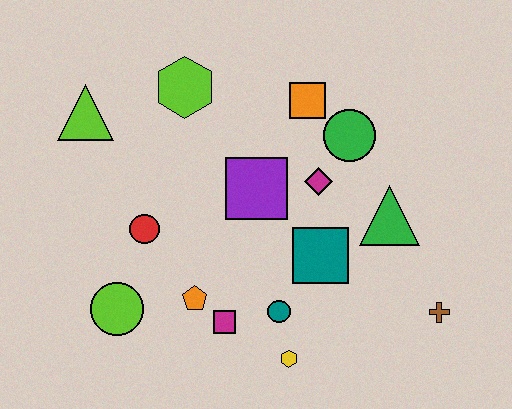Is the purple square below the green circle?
Yes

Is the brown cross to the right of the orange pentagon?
Yes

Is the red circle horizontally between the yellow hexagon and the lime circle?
Yes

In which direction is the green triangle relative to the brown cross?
The green triangle is above the brown cross.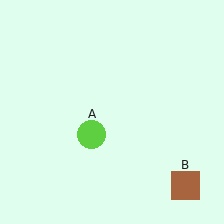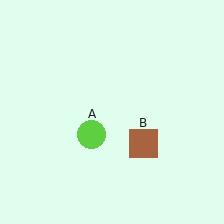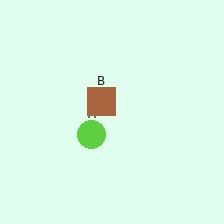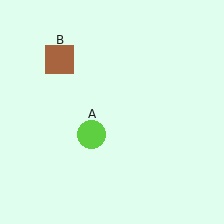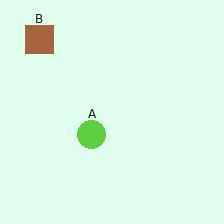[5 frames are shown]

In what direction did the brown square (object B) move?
The brown square (object B) moved up and to the left.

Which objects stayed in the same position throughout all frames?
Lime circle (object A) remained stationary.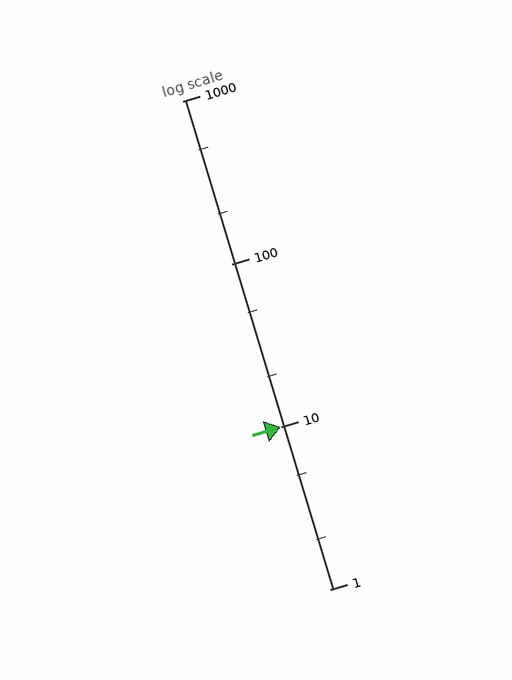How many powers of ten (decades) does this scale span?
The scale spans 3 decades, from 1 to 1000.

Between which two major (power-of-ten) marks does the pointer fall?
The pointer is between 10 and 100.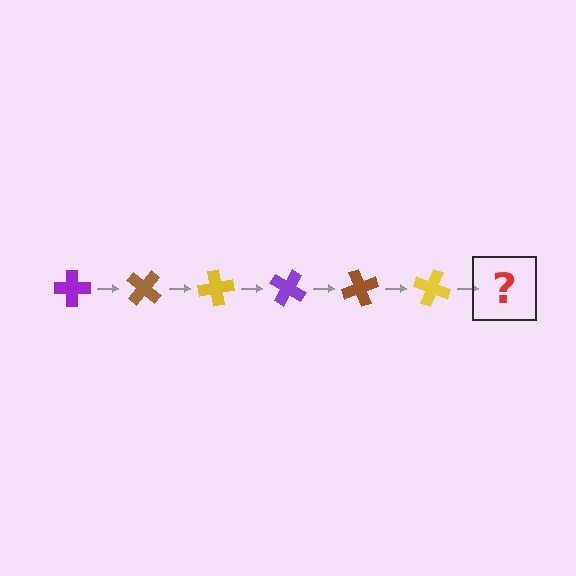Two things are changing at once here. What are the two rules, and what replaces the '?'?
The two rules are that it rotates 40 degrees each step and the color cycles through purple, brown, and yellow. The '?' should be a purple cross, rotated 240 degrees from the start.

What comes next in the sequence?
The next element should be a purple cross, rotated 240 degrees from the start.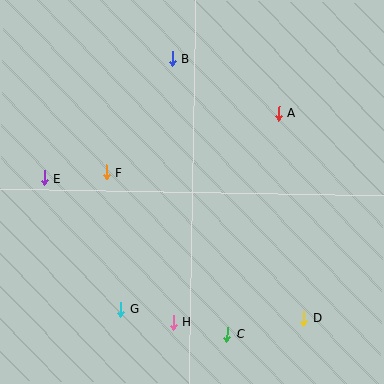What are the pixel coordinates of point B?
Point B is at (173, 58).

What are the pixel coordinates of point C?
Point C is at (227, 334).